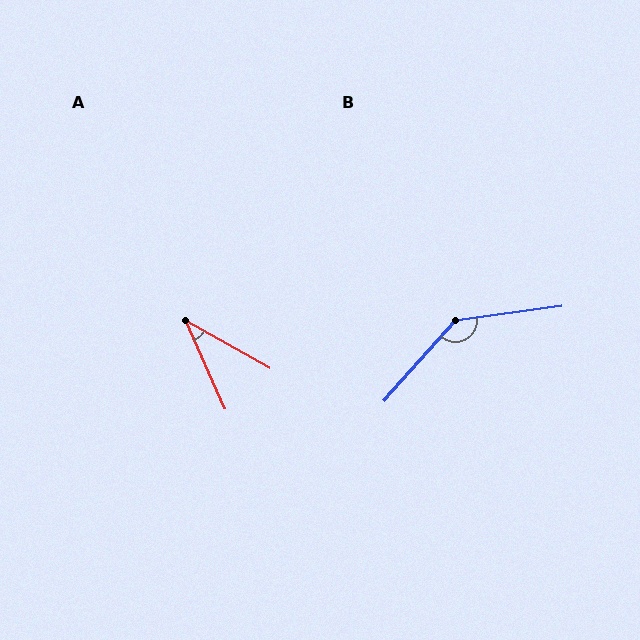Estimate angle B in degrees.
Approximately 139 degrees.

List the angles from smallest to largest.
A (36°), B (139°).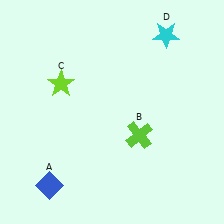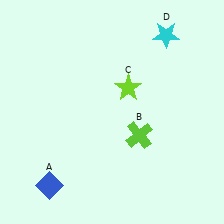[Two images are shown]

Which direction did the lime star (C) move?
The lime star (C) moved right.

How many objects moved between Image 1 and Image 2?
1 object moved between the two images.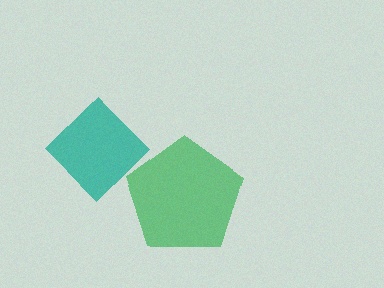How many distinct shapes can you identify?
There are 2 distinct shapes: a green pentagon, a teal diamond.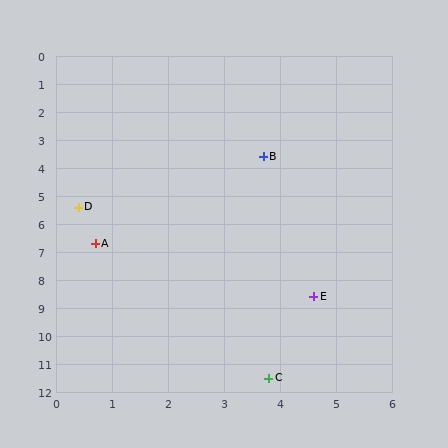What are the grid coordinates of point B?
Point B is at approximately (3.7, 3.6).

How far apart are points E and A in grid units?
Points E and A are about 4.3 grid units apart.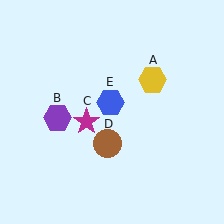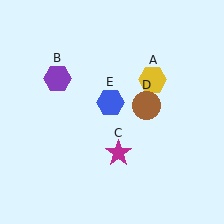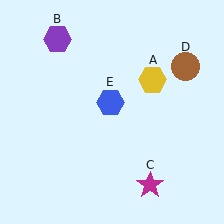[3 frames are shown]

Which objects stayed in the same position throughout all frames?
Yellow hexagon (object A) and blue hexagon (object E) remained stationary.